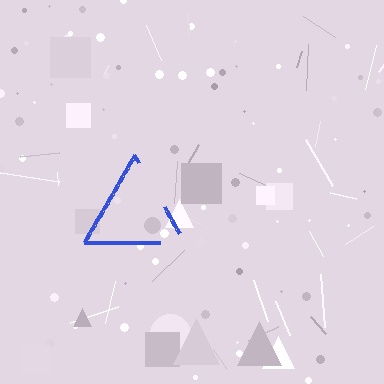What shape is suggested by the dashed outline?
The dashed outline suggests a triangle.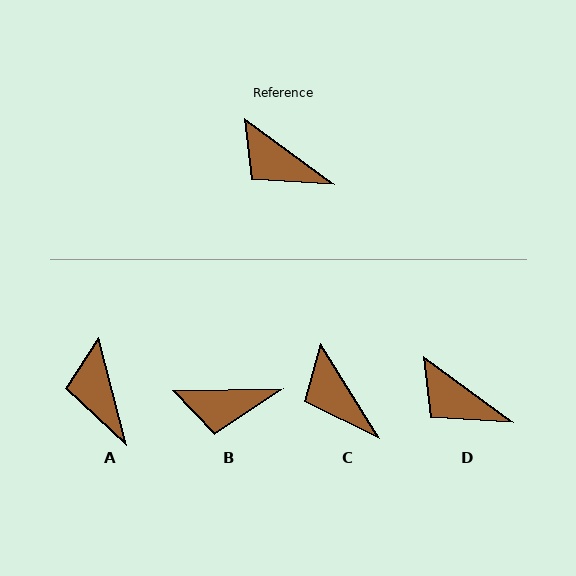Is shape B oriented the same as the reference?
No, it is off by about 37 degrees.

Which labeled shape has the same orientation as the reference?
D.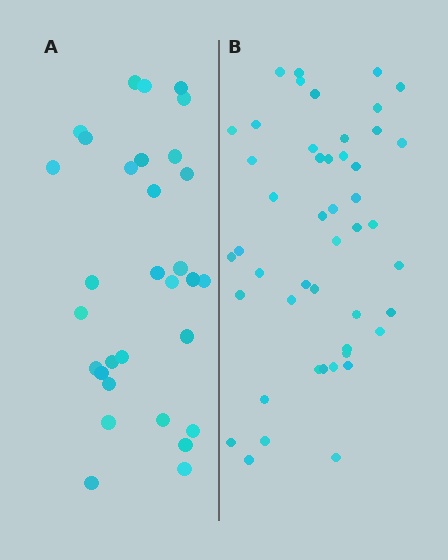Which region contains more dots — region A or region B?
Region B (the right region) has more dots.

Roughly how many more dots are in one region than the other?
Region B has approximately 15 more dots than region A.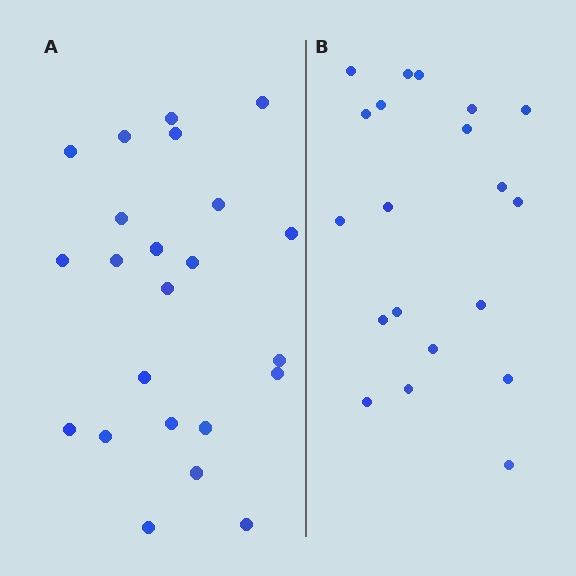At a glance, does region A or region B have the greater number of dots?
Region A (the left region) has more dots.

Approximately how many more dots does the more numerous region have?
Region A has just a few more — roughly 2 or 3 more dots than region B.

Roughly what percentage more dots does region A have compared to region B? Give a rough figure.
About 15% more.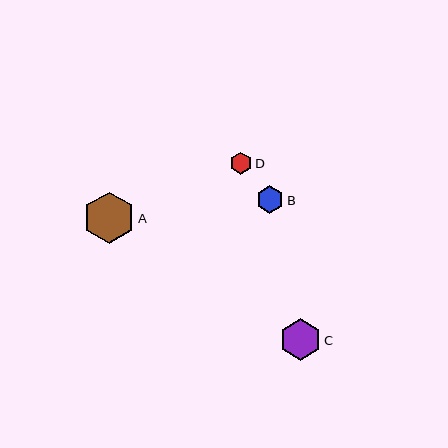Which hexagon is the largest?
Hexagon A is the largest with a size of approximately 52 pixels.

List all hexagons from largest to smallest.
From largest to smallest: A, C, B, D.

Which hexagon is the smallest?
Hexagon D is the smallest with a size of approximately 22 pixels.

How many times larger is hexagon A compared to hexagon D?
Hexagon A is approximately 2.3 times the size of hexagon D.